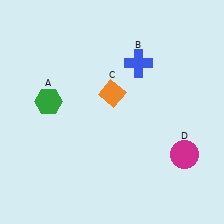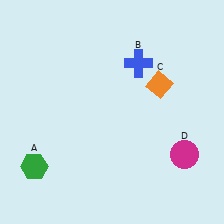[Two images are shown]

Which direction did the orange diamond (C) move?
The orange diamond (C) moved right.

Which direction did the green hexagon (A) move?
The green hexagon (A) moved down.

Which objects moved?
The objects that moved are: the green hexagon (A), the orange diamond (C).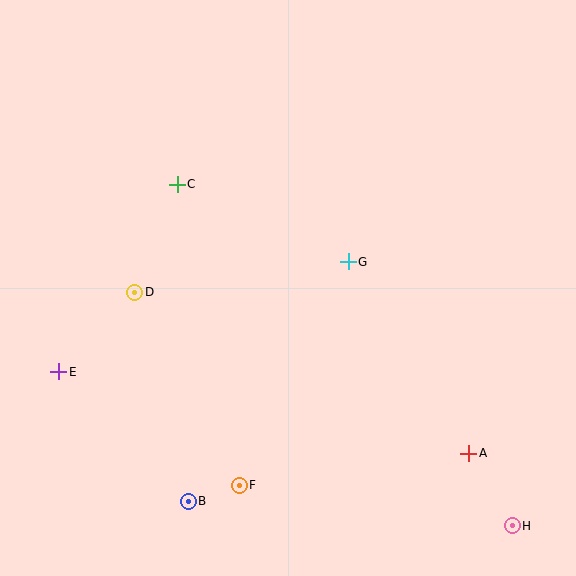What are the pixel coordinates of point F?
Point F is at (239, 485).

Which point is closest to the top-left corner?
Point C is closest to the top-left corner.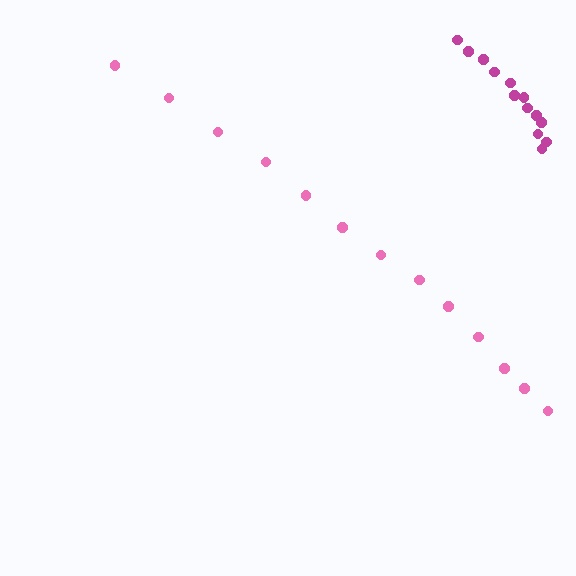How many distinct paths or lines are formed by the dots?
There are 2 distinct paths.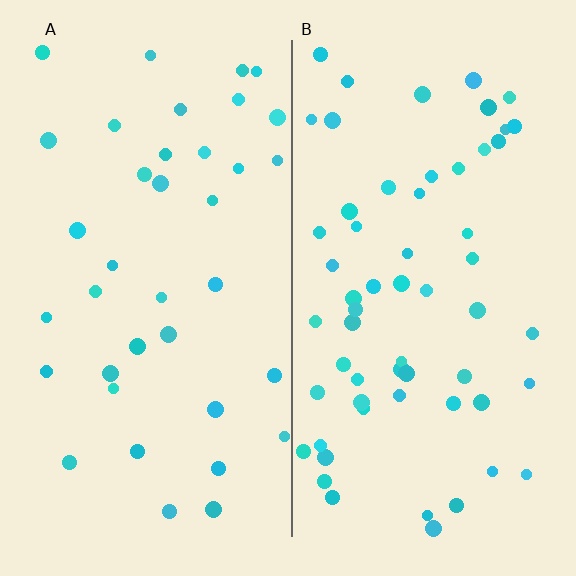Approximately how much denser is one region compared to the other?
Approximately 1.6× — region B over region A.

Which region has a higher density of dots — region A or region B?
B (the right).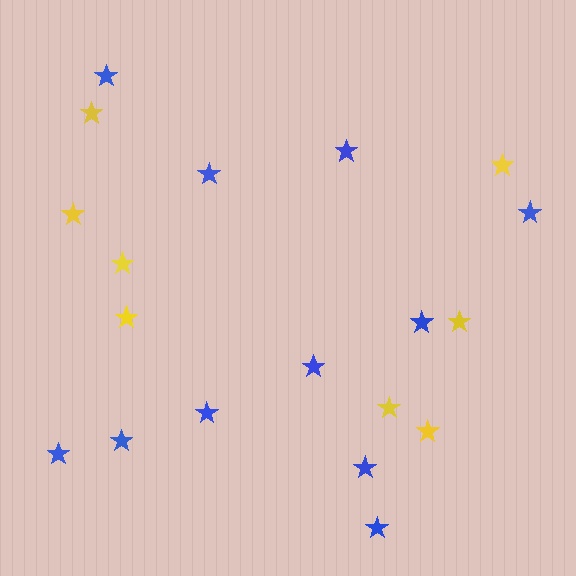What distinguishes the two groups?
There are 2 groups: one group of blue stars (11) and one group of yellow stars (8).